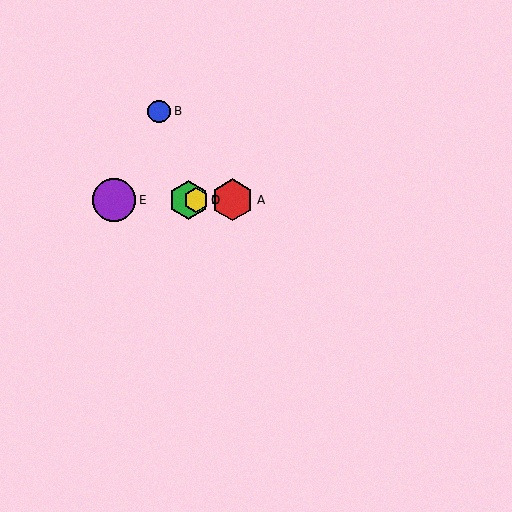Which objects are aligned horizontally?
Objects A, C, D, E are aligned horizontally.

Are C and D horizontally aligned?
Yes, both are at y≈200.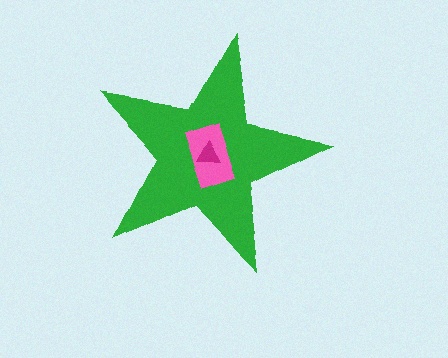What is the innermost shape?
The magenta triangle.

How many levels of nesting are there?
3.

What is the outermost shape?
The green star.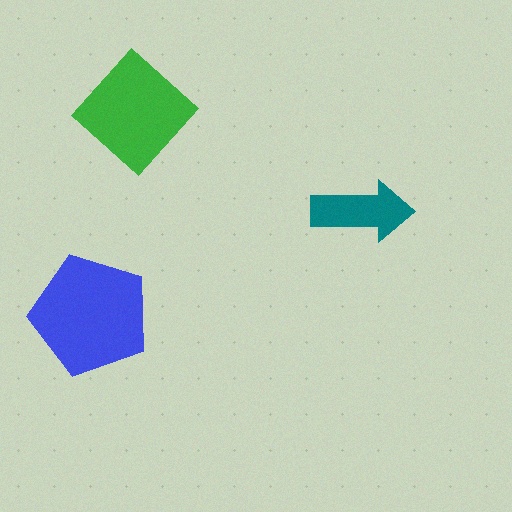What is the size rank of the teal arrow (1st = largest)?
3rd.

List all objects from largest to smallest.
The blue pentagon, the green diamond, the teal arrow.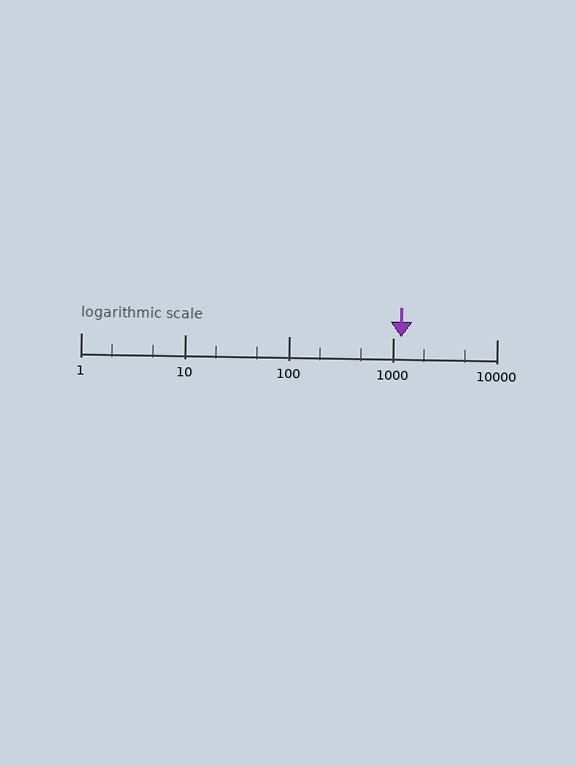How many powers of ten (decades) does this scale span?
The scale spans 4 decades, from 1 to 10000.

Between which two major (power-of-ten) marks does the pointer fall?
The pointer is between 1000 and 10000.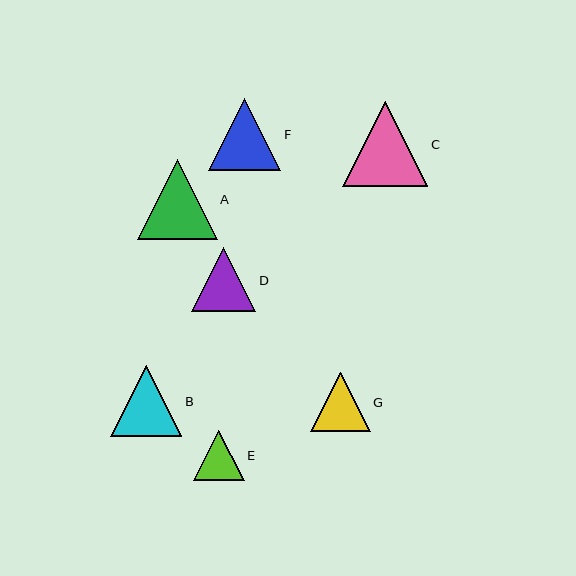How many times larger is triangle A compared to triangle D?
Triangle A is approximately 1.2 times the size of triangle D.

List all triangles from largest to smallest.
From largest to smallest: C, A, F, B, D, G, E.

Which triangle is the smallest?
Triangle E is the smallest with a size of approximately 51 pixels.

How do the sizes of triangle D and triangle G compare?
Triangle D and triangle G are approximately the same size.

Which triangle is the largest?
Triangle C is the largest with a size of approximately 85 pixels.